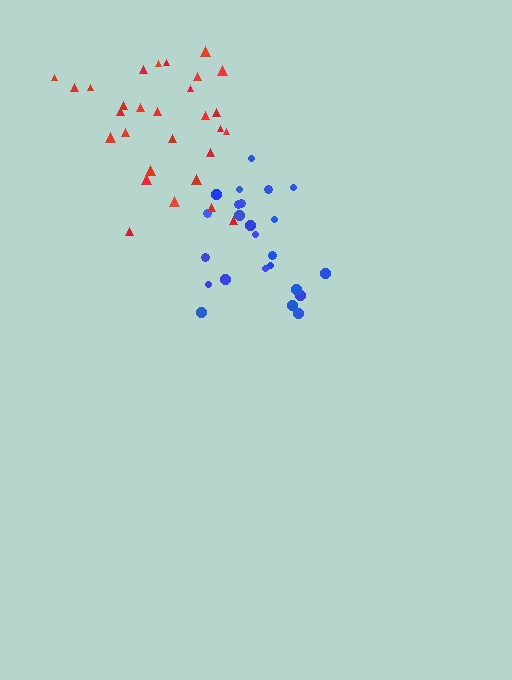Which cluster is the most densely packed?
Blue.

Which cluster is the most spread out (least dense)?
Red.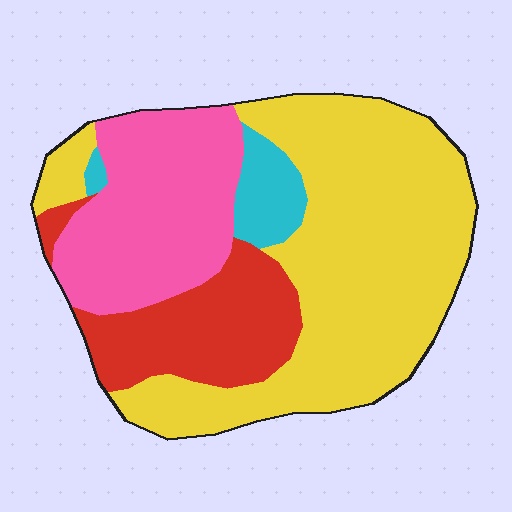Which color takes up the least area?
Cyan, at roughly 5%.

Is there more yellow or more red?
Yellow.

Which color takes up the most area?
Yellow, at roughly 50%.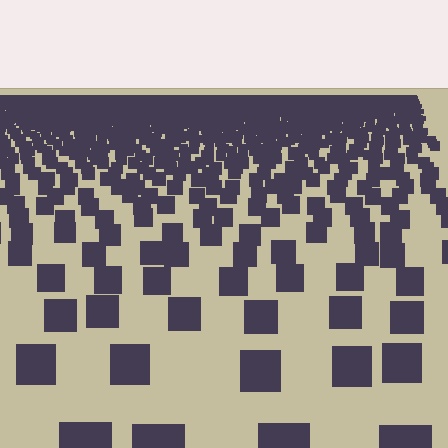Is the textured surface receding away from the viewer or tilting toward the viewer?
The surface is receding away from the viewer. Texture elements get smaller and denser toward the top.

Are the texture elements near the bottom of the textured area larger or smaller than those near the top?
Larger. Near the bottom, elements are closer to the viewer and appear at a bigger on-screen size.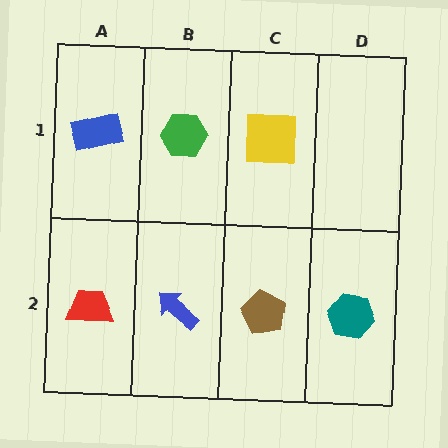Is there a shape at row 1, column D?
No, that cell is empty.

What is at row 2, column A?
A red trapezoid.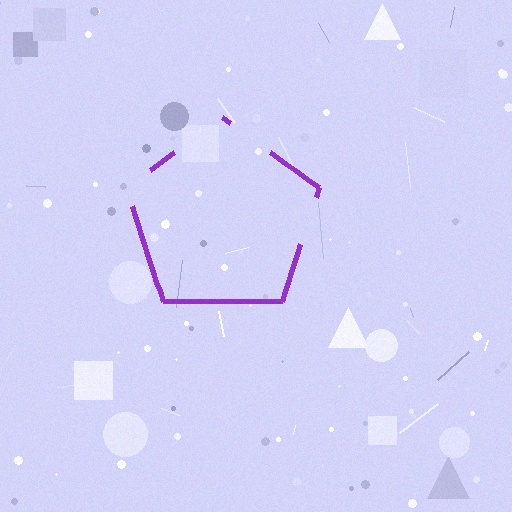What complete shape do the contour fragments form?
The contour fragments form a pentagon.